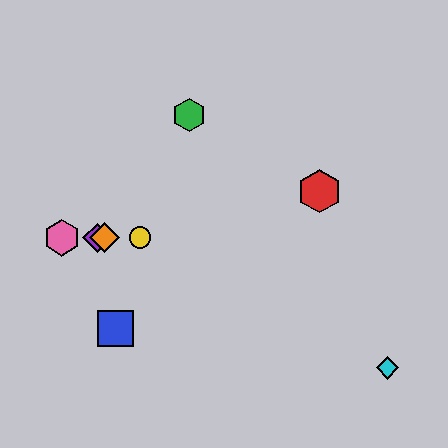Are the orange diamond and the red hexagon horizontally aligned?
No, the orange diamond is at y≈238 and the red hexagon is at y≈191.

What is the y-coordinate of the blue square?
The blue square is at y≈329.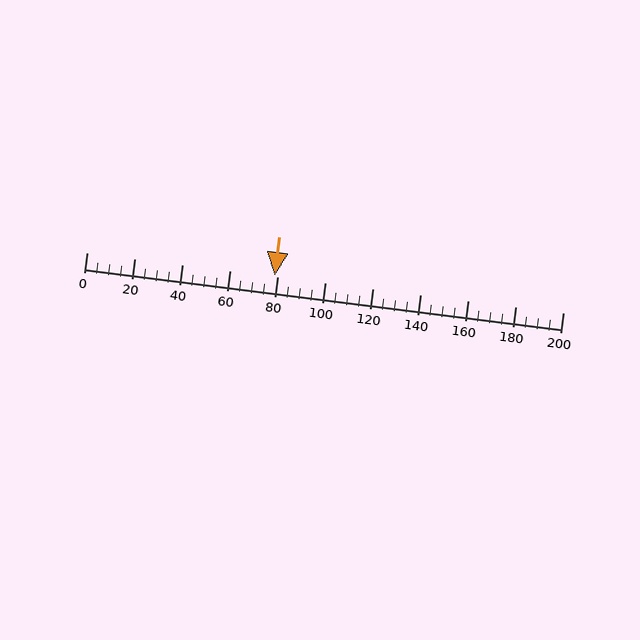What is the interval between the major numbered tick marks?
The major tick marks are spaced 20 units apart.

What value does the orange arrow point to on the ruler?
The orange arrow points to approximately 79.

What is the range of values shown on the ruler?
The ruler shows values from 0 to 200.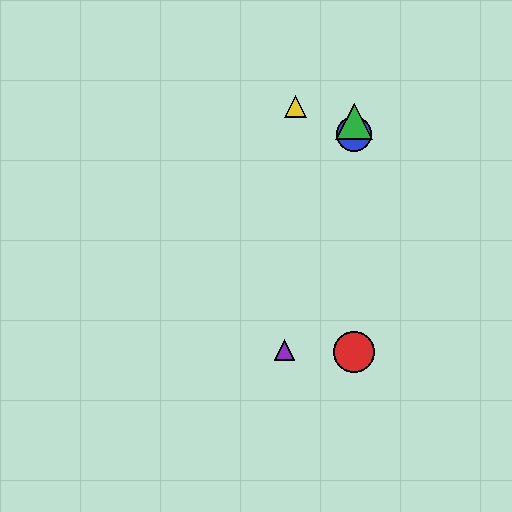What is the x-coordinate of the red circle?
The red circle is at x≈354.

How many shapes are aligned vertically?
3 shapes (the red circle, the blue circle, the green triangle) are aligned vertically.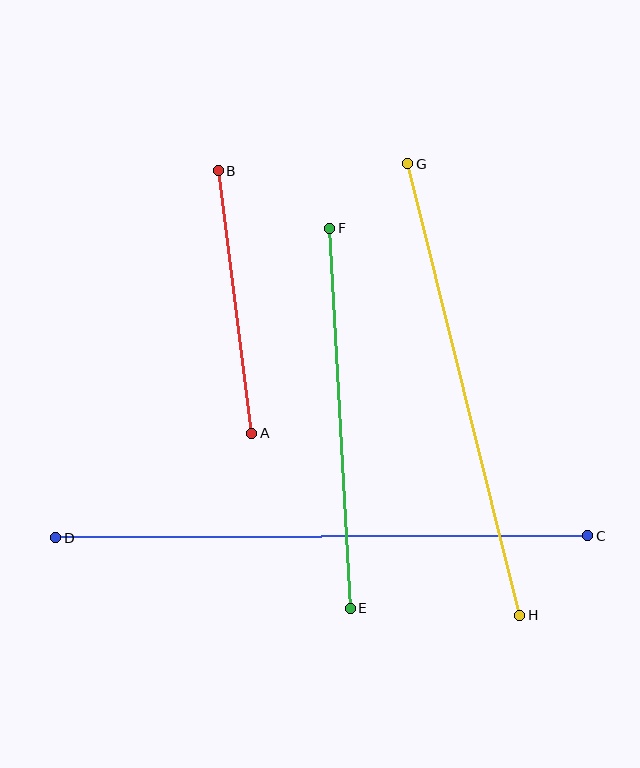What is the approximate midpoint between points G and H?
The midpoint is at approximately (464, 389) pixels.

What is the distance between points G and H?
The distance is approximately 465 pixels.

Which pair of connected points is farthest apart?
Points C and D are farthest apart.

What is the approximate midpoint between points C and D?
The midpoint is at approximately (322, 537) pixels.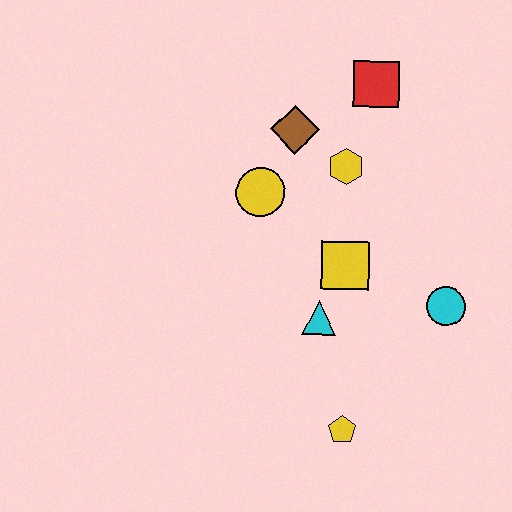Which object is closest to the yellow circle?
The brown diamond is closest to the yellow circle.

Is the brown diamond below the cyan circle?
No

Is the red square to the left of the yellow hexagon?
No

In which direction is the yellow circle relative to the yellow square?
The yellow circle is to the left of the yellow square.